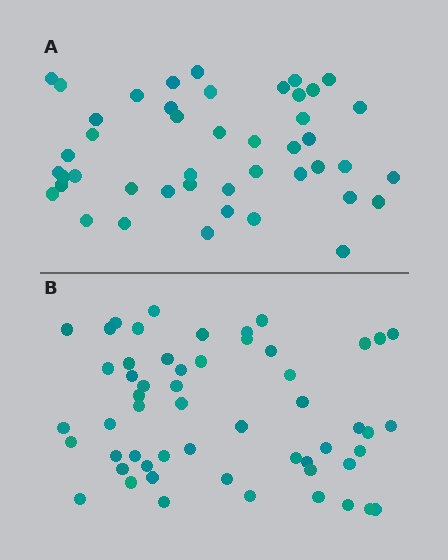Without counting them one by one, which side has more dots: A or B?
Region B (the bottom region) has more dots.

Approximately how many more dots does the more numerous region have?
Region B has roughly 10 or so more dots than region A.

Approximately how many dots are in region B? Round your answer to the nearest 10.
About 60 dots. (The exact count is 55, which rounds to 60.)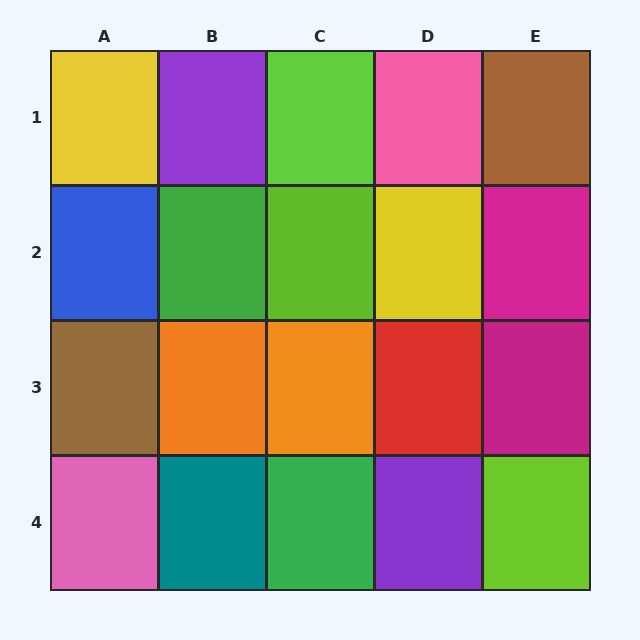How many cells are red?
1 cell is red.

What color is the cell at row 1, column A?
Yellow.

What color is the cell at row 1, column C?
Lime.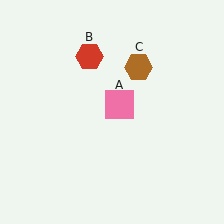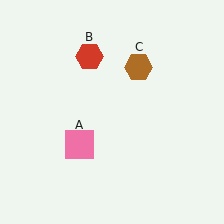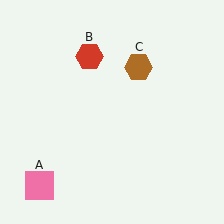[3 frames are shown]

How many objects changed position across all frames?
1 object changed position: pink square (object A).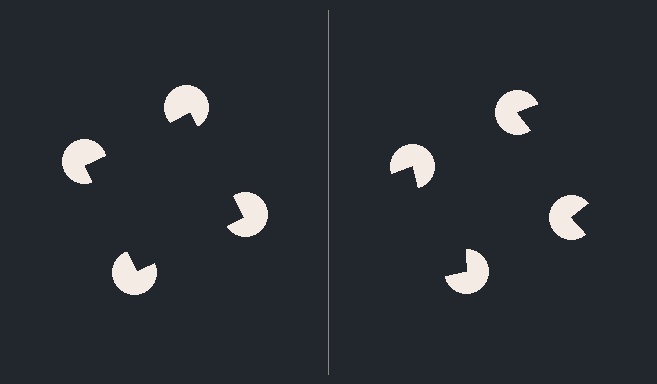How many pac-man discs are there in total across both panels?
8 — 4 on each side.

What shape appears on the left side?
An illusory square.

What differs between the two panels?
The pac-man discs are positioned identically on both sides; only the wedge orientations differ. On the left they align to a square; on the right they are misaligned.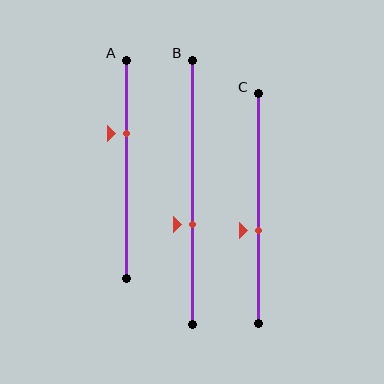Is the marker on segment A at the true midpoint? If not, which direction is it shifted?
No, the marker on segment A is shifted upward by about 16% of the segment length.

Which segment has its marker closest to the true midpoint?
Segment C has its marker closest to the true midpoint.